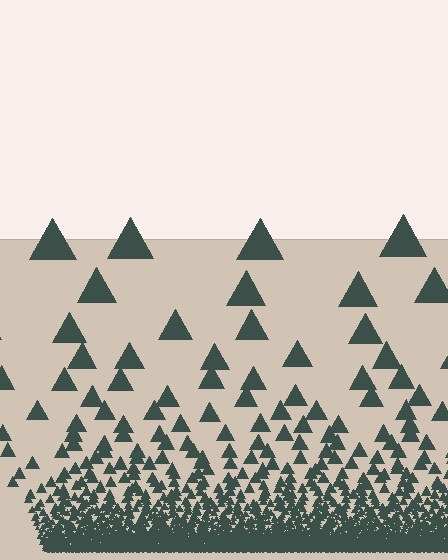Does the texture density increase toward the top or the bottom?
Density increases toward the bottom.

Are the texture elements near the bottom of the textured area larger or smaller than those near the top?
Smaller. The gradient is inverted — elements near the bottom are smaller and denser.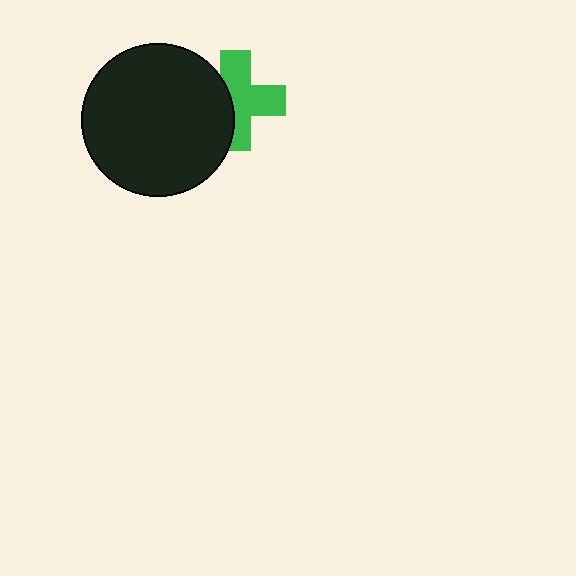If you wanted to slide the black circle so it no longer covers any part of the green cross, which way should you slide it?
Slide it left — that is the most direct way to separate the two shapes.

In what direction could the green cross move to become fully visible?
The green cross could move right. That would shift it out from behind the black circle entirely.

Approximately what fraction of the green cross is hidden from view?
Roughly 36% of the green cross is hidden behind the black circle.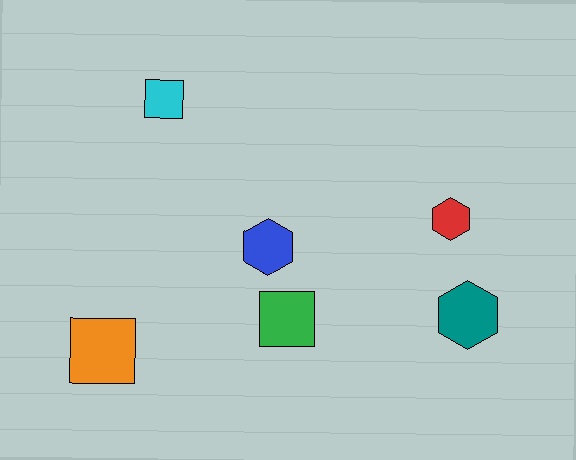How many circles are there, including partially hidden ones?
There are no circles.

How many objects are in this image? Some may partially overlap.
There are 6 objects.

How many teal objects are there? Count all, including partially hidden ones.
There is 1 teal object.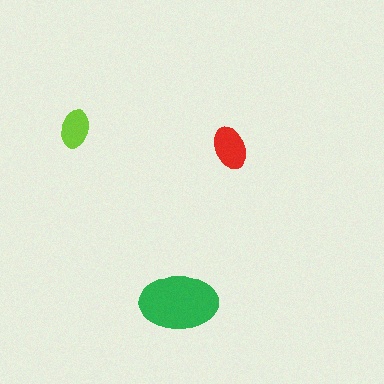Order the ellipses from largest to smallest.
the green one, the red one, the lime one.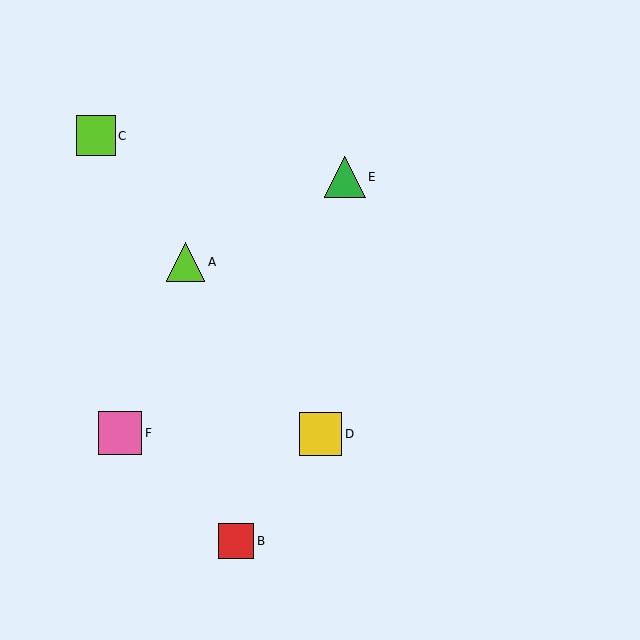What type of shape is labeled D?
Shape D is a yellow square.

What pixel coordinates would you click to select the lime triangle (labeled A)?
Click at (186, 262) to select the lime triangle A.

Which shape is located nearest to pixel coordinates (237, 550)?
The red square (labeled B) at (236, 541) is nearest to that location.